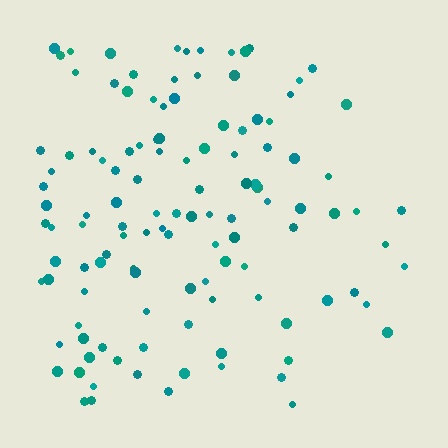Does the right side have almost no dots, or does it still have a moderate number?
Still a moderate number, just noticeably fewer than the left.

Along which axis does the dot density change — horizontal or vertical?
Horizontal.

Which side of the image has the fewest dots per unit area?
The right.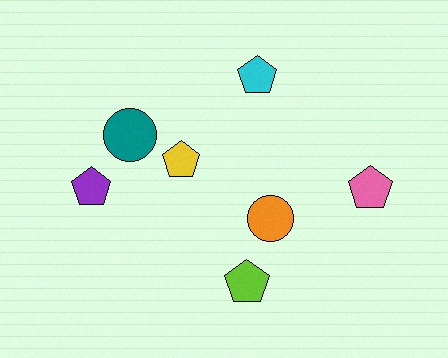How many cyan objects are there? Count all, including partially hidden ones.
There is 1 cyan object.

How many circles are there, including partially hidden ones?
There are 2 circles.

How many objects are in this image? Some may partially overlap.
There are 7 objects.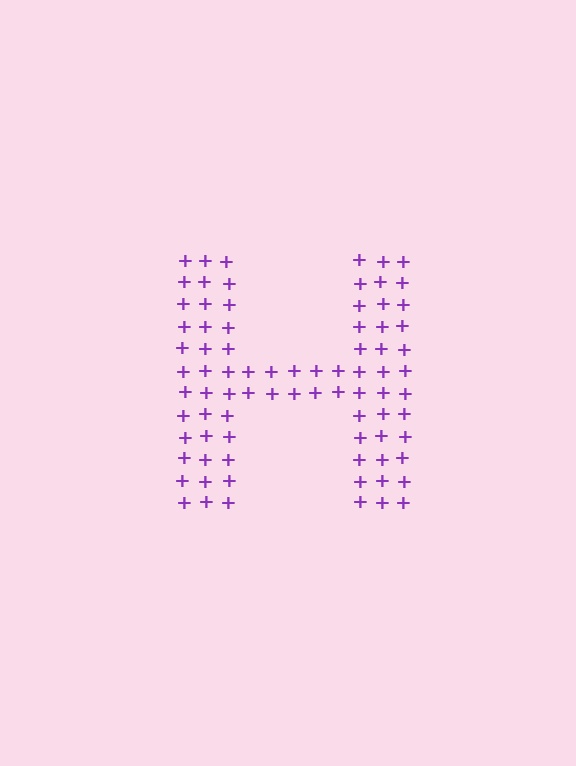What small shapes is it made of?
It is made of small plus signs.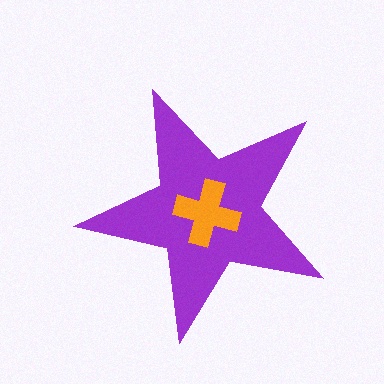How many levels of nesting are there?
2.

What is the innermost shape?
The orange cross.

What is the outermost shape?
The purple star.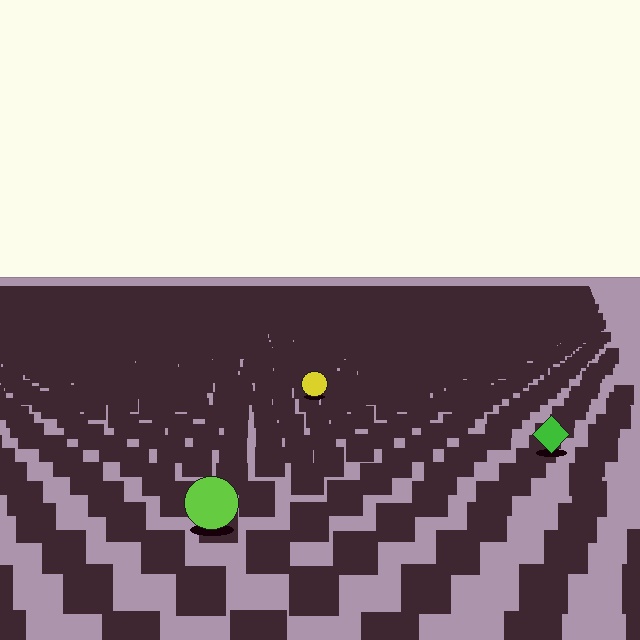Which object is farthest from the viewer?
The yellow circle is farthest from the viewer. It appears smaller and the ground texture around it is denser.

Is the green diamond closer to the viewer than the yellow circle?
Yes. The green diamond is closer — you can tell from the texture gradient: the ground texture is coarser near it.